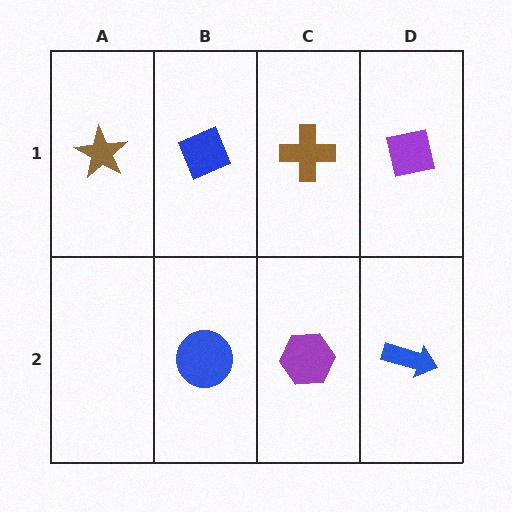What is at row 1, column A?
A brown star.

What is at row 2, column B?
A blue circle.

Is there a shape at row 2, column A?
No, that cell is empty.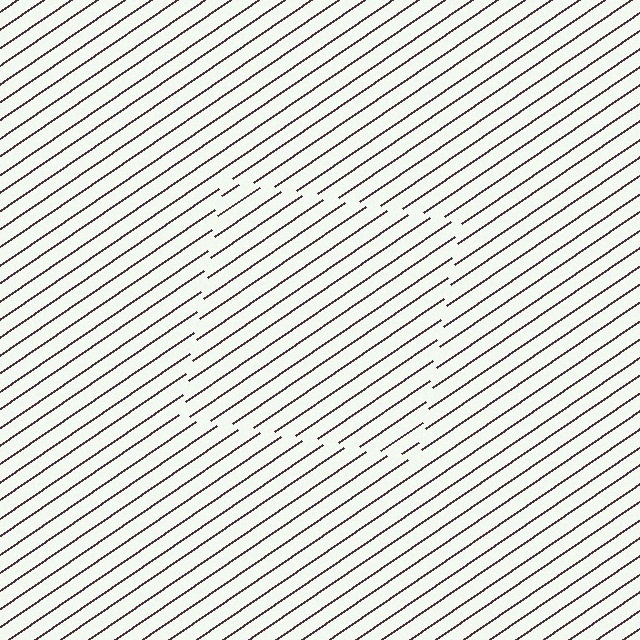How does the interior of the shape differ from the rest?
The interior of the shape contains the same grating, shifted by half a period — the contour is defined by the phase discontinuity where line-ends from the inner and outer gratings abut.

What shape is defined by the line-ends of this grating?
An illusory square. The interior of the shape contains the same grating, shifted by half a period — the contour is defined by the phase discontinuity where line-ends from the inner and outer gratings abut.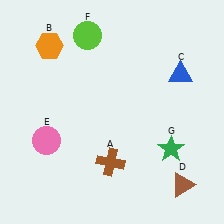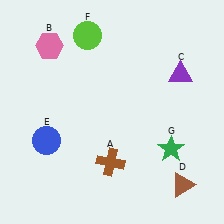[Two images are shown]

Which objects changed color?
B changed from orange to pink. C changed from blue to purple. E changed from pink to blue.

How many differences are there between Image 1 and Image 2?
There are 3 differences between the two images.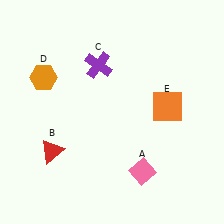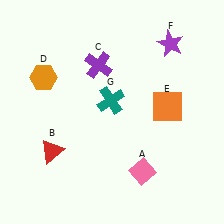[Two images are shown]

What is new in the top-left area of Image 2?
A teal cross (G) was added in the top-left area of Image 2.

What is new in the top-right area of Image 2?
A purple star (F) was added in the top-right area of Image 2.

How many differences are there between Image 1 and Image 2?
There are 2 differences between the two images.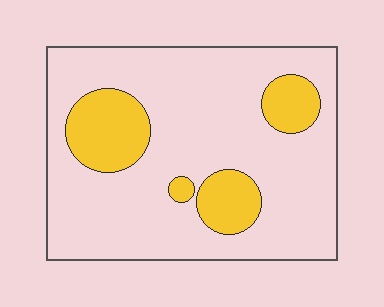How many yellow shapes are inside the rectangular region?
4.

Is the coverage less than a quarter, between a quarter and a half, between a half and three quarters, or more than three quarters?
Less than a quarter.